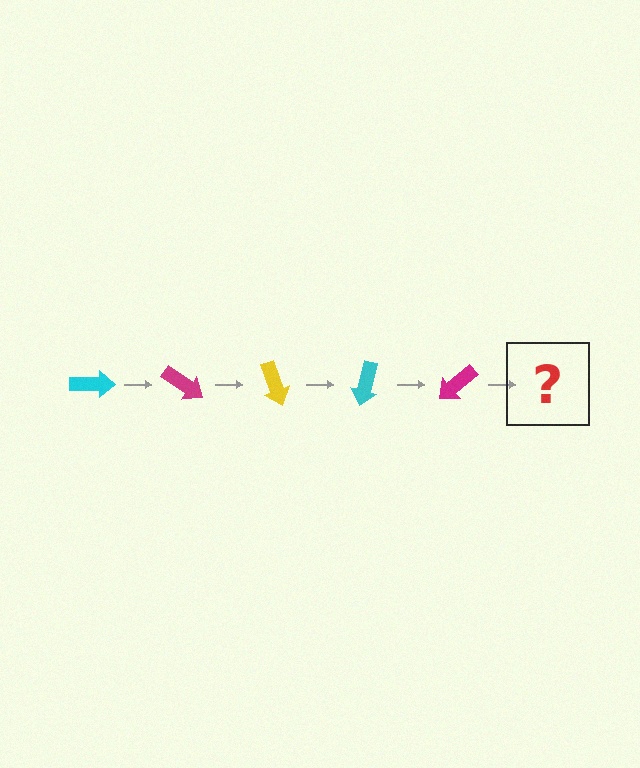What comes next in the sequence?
The next element should be a yellow arrow, rotated 175 degrees from the start.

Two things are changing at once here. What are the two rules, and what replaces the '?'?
The two rules are that it rotates 35 degrees each step and the color cycles through cyan, magenta, and yellow. The '?' should be a yellow arrow, rotated 175 degrees from the start.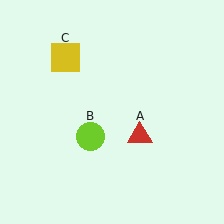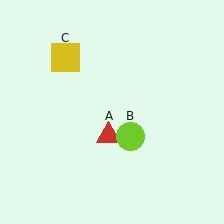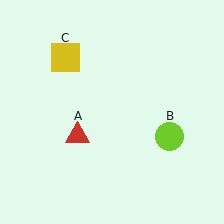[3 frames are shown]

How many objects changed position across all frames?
2 objects changed position: red triangle (object A), lime circle (object B).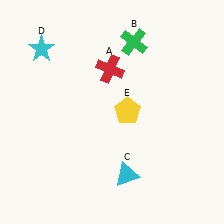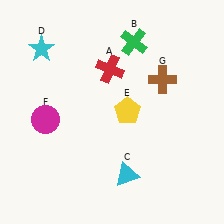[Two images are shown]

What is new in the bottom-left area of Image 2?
A magenta circle (F) was added in the bottom-left area of Image 2.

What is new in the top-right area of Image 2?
A brown cross (G) was added in the top-right area of Image 2.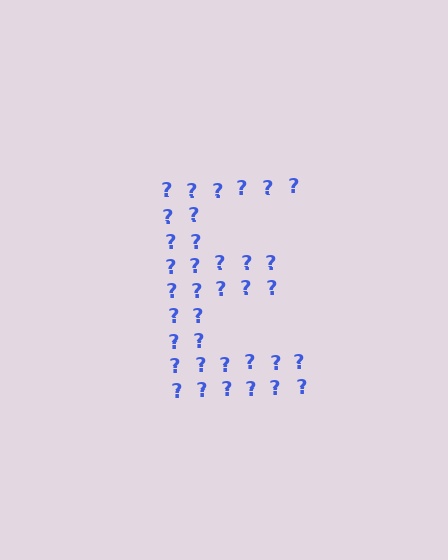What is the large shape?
The large shape is the letter E.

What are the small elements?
The small elements are question marks.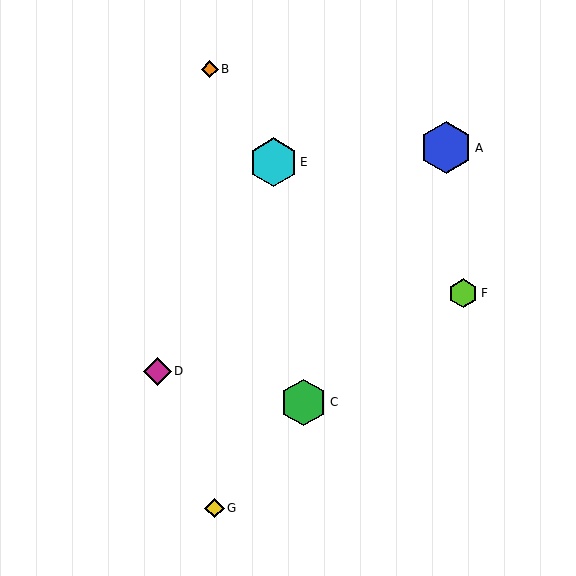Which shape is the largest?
The blue hexagon (labeled A) is the largest.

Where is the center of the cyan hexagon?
The center of the cyan hexagon is at (273, 162).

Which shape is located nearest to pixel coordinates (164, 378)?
The magenta diamond (labeled D) at (157, 371) is nearest to that location.